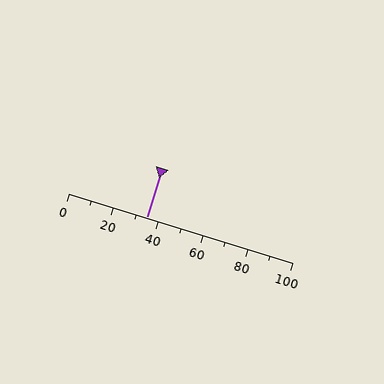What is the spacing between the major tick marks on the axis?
The major ticks are spaced 20 apart.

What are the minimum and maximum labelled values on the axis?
The axis runs from 0 to 100.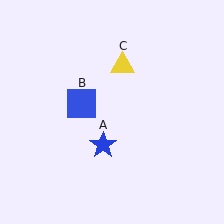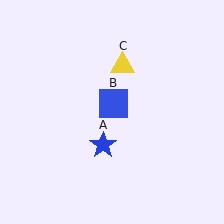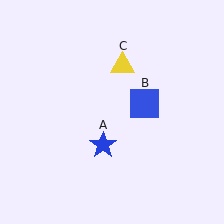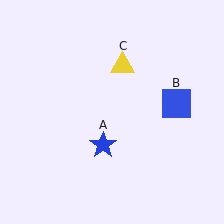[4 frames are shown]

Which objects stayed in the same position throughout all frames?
Blue star (object A) and yellow triangle (object C) remained stationary.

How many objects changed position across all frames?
1 object changed position: blue square (object B).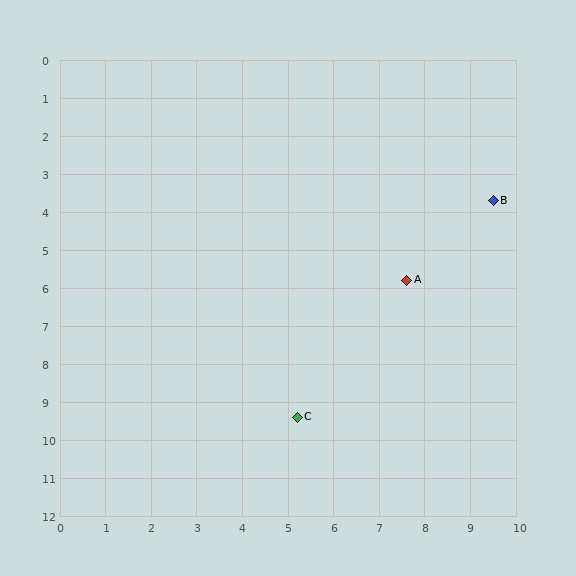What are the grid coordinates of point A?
Point A is at approximately (7.6, 5.8).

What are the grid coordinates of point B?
Point B is at approximately (9.5, 3.7).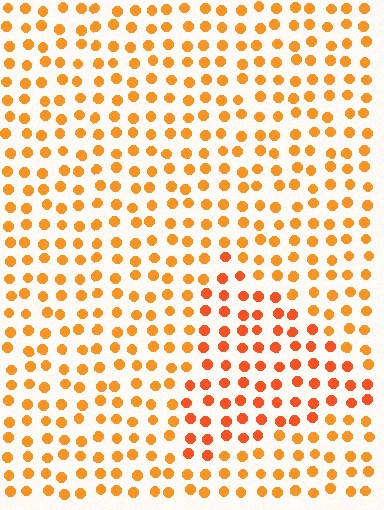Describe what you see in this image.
The image is filled with small orange elements in a uniform arrangement. A triangle-shaped region is visible where the elements are tinted to a slightly different hue, forming a subtle color boundary.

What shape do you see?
I see a triangle.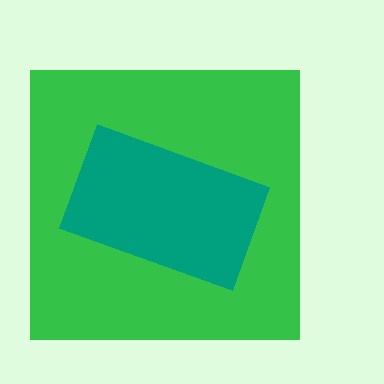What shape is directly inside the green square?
The teal rectangle.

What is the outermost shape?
The green square.